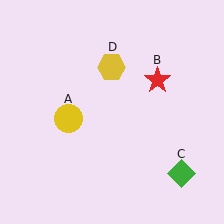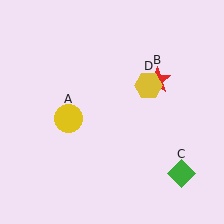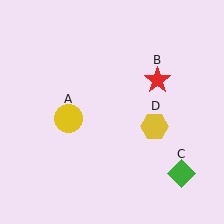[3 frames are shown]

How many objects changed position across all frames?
1 object changed position: yellow hexagon (object D).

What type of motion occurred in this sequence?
The yellow hexagon (object D) rotated clockwise around the center of the scene.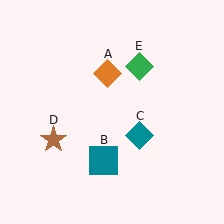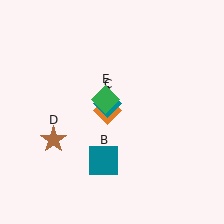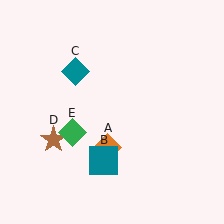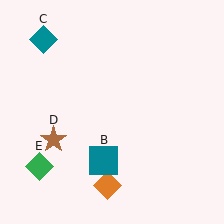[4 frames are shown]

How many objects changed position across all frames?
3 objects changed position: orange diamond (object A), teal diamond (object C), green diamond (object E).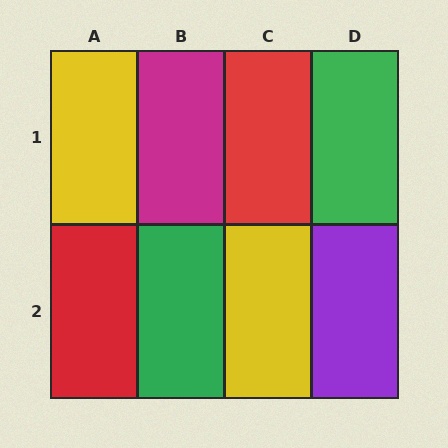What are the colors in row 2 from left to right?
Red, green, yellow, purple.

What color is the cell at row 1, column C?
Red.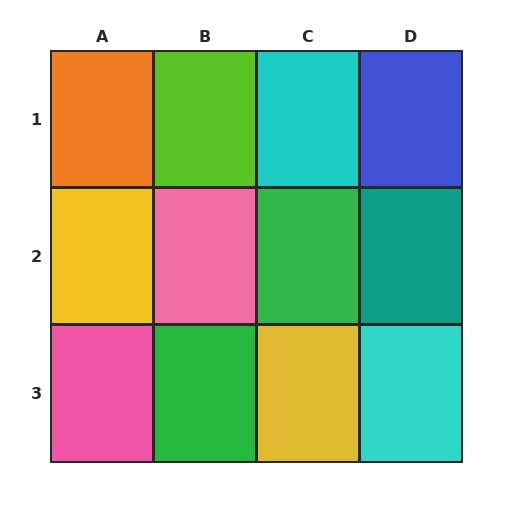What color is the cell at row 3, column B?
Green.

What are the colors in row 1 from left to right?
Orange, lime, cyan, blue.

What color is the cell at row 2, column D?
Teal.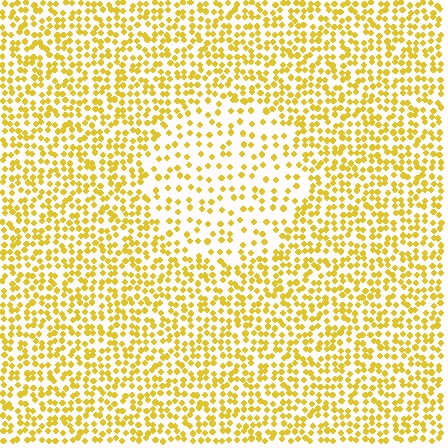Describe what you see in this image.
The image contains small yellow elements arranged at two different densities. A circle-shaped region is visible where the elements are less densely packed than the surrounding area.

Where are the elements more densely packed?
The elements are more densely packed outside the circle boundary.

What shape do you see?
I see a circle.